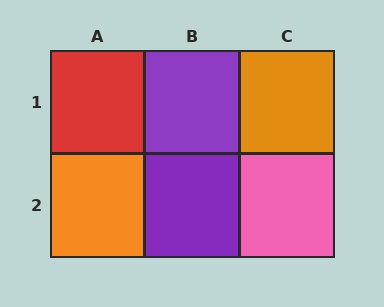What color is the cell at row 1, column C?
Orange.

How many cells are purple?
2 cells are purple.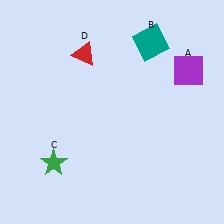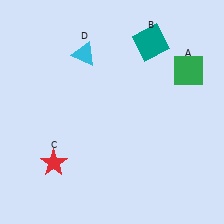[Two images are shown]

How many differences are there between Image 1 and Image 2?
There are 3 differences between the two images.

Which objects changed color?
A changed from purple to green. C changed from green to red. D changed from red to cyan.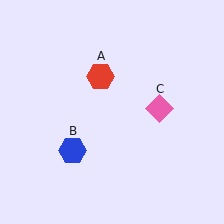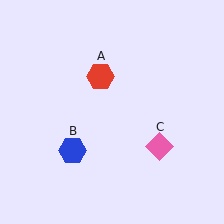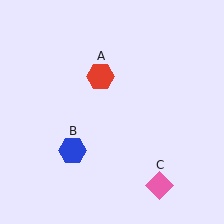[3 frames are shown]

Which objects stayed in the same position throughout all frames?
Red hexagon (object A) and blue hexagon (object B) remained stationary.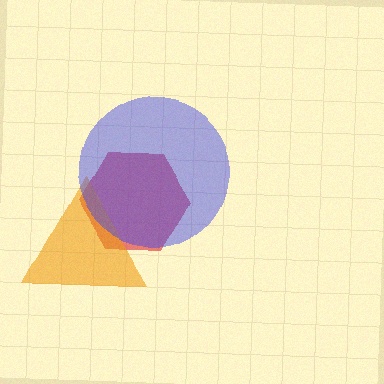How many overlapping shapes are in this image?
There are 3 overlapping shapes in the image.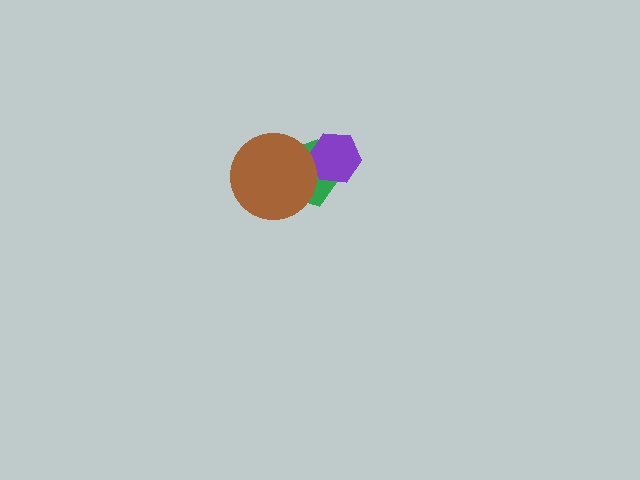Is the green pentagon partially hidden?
Yes, it is partially covered by another shape.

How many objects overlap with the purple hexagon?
1 object overlaps with the purple hexagon.